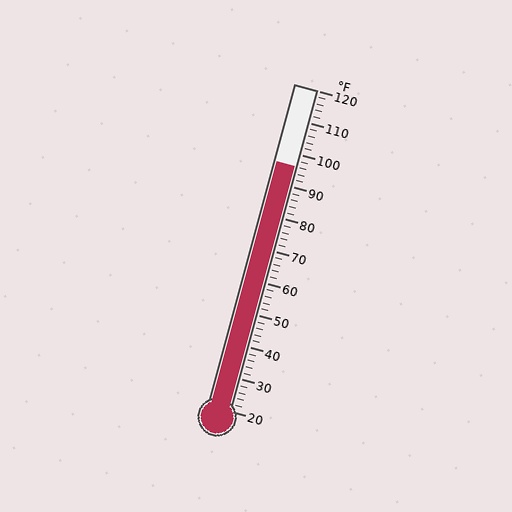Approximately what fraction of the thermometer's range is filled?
The thermometer is filled to approximately 75% of its range.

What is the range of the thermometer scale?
The thermometer scale ranges from 20°F to 120°F.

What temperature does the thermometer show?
The thermometer shows approximately 96°F.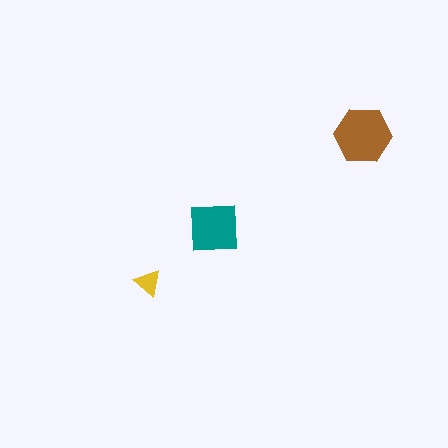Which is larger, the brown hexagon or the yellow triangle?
The brown hexagon.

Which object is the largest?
The brown hexagon.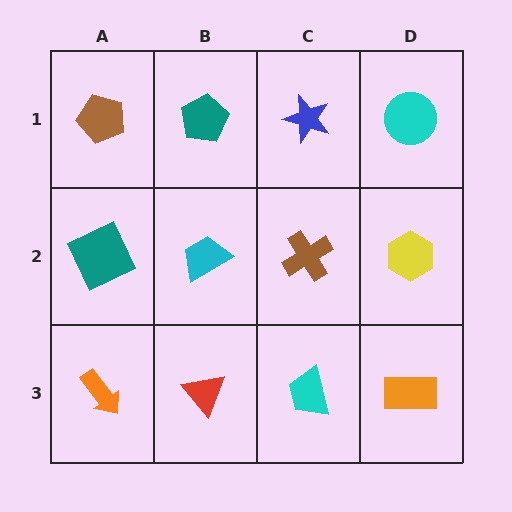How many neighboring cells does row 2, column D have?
3.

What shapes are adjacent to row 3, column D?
A yellow hexagon (row 2, column D), a cyan trapezoid (row 3, column C).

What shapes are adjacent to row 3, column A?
A teal square (row 2, column A), a red triangle (row 3, column B).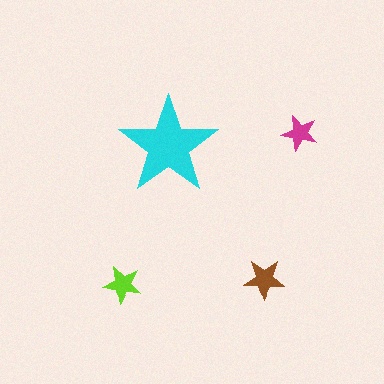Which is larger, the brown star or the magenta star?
The brown one.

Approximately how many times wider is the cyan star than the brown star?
About 2.5 times wider.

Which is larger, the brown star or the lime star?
The brown one.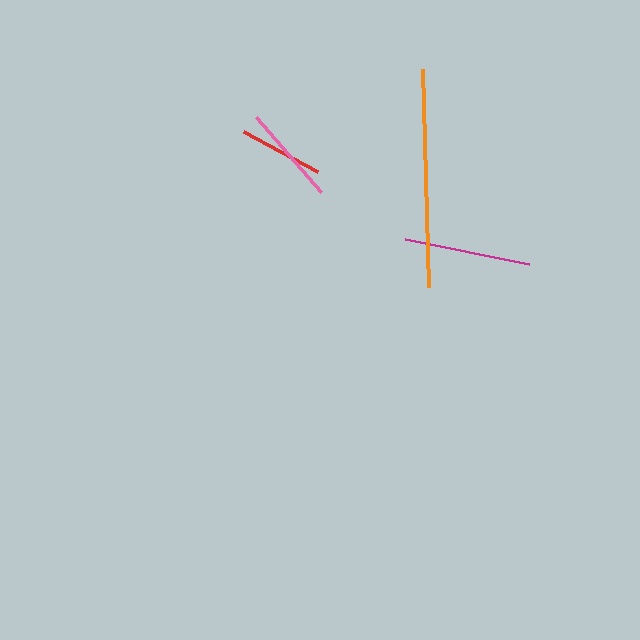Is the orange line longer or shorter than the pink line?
The orange line is longer than the pink line.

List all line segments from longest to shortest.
From longest to shortest: orange, magenta, pink, red.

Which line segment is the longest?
The orange line is the longest at approximately 219 pixels.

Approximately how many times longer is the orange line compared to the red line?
The orange line is approximately 2.6 times the length of the red line.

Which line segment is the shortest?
The red line is the shortest at approximately 84 pixels.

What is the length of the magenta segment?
The magenta segment is approximately 127 pixels long.